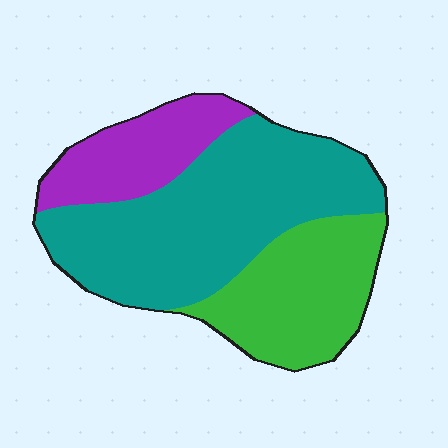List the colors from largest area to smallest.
From largest to smallest: teal, green, purple.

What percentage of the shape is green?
Green takes up between a sixth and a third of the shape.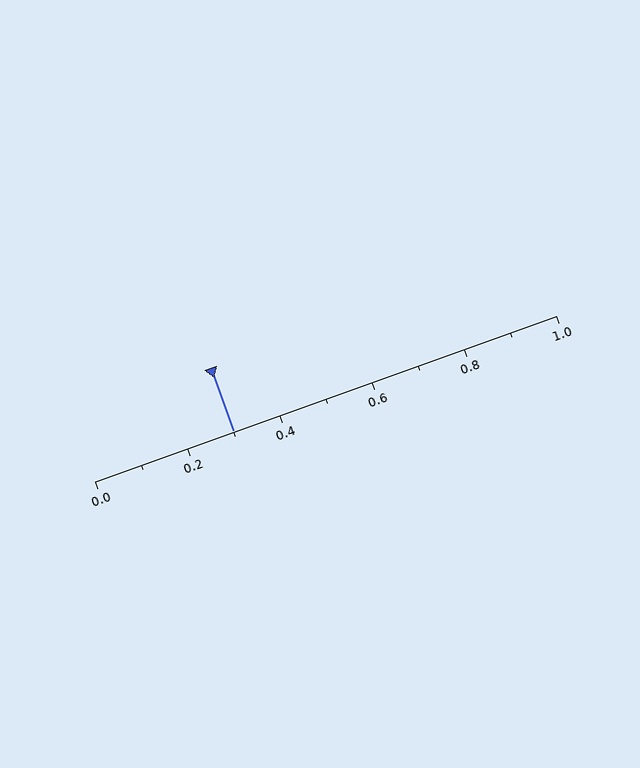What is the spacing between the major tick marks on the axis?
The major ticks are spaced 0.2 apart.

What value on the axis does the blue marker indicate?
The marker indicates approximately 0.3.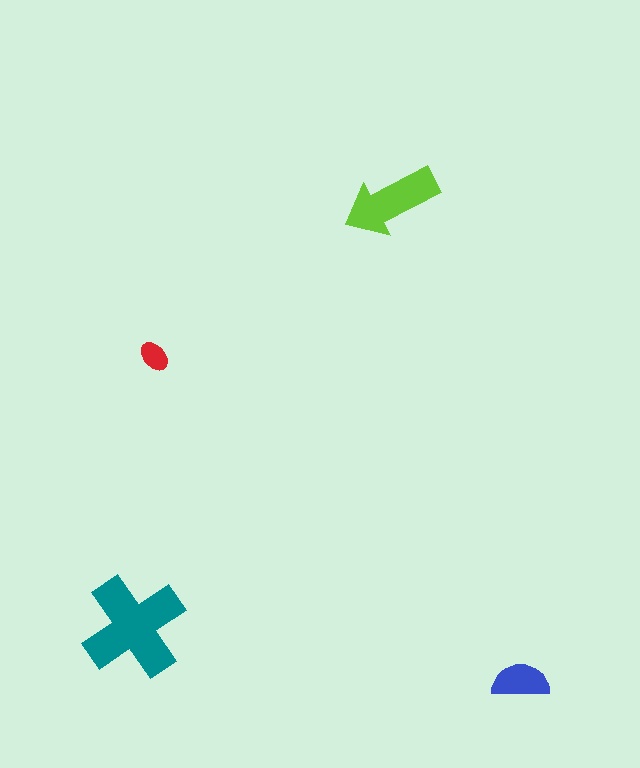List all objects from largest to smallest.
The teal cross, the lime arrow, the blue semicircle, the red ellipse.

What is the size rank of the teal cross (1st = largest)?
1st.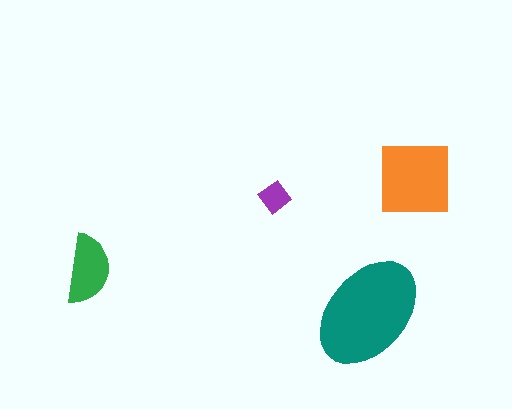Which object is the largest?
The teal ellipse.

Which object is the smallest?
The purple diamond.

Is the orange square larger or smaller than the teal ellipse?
Smaller.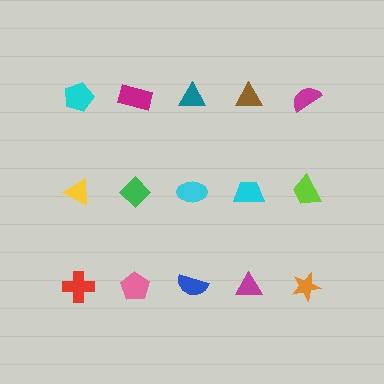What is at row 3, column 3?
A blue semicircle.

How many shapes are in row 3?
5 shapes.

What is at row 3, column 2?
A pink pentagon.